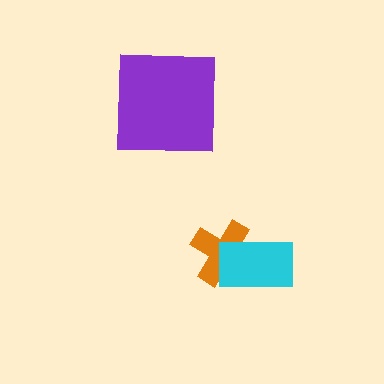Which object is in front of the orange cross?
The cyan rectangle is in front of the orange cross.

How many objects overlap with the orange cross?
1 object overlaps with the orange cross.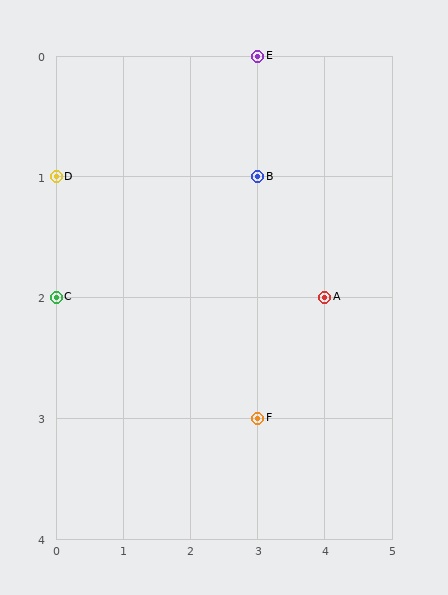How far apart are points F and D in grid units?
Points F and D are 3 columns and 2 rows apart (about 3.6 grid units diagonally).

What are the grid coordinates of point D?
Point D is at grid coordinates (0, 1).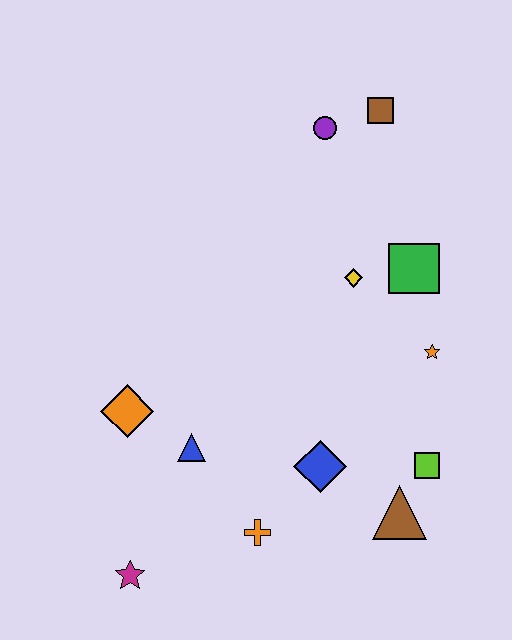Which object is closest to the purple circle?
The brown square is closest to the purple circle.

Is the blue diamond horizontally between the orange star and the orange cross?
Yes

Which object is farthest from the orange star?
The magenta star is farthest from the orange star.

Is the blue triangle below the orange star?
Yes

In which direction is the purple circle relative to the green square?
The purple circle is above the green square.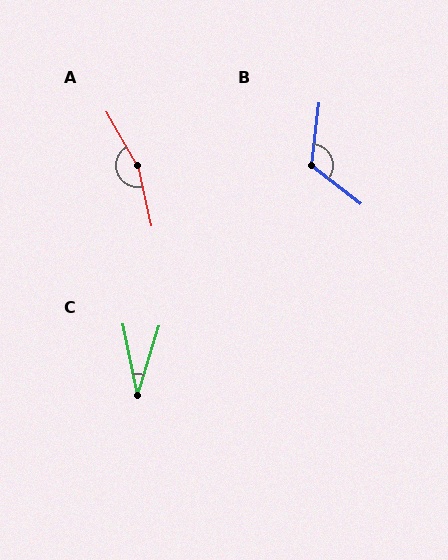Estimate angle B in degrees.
Approximately 121 degrees.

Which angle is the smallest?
C, at approximately 29 degrees.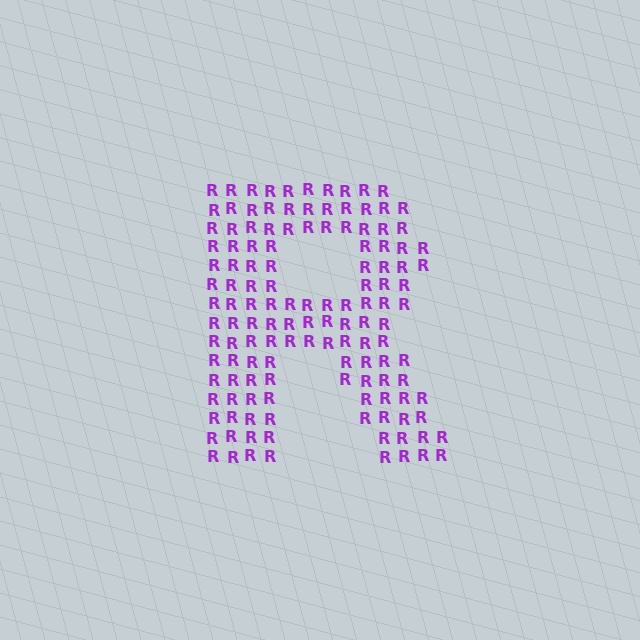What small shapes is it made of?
It is made of small letter R's.